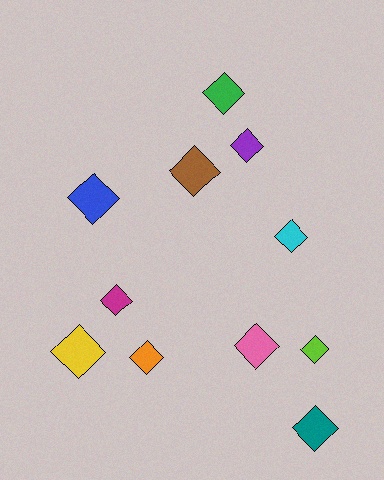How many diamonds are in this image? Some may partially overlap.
There are 11 diamonds.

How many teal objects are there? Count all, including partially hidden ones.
There is 1 teal object.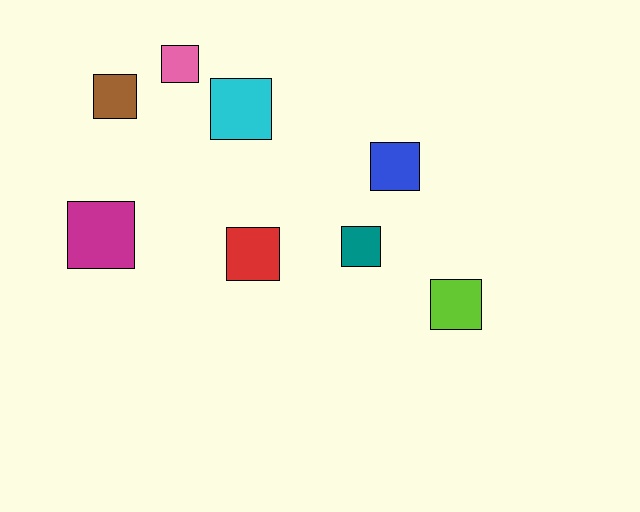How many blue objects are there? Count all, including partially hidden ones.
There is 1 blue object.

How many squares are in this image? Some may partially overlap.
There are 8 squares.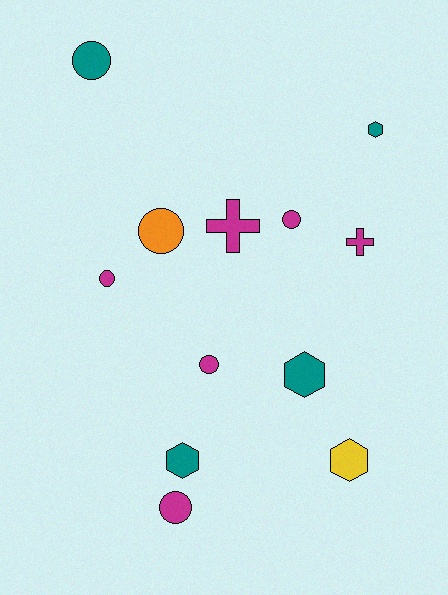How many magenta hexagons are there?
There are no magenta hexagons.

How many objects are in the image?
There are 12 objects.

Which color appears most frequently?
Magenta, with 6 objects.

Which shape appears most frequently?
Circle, with 6 objects.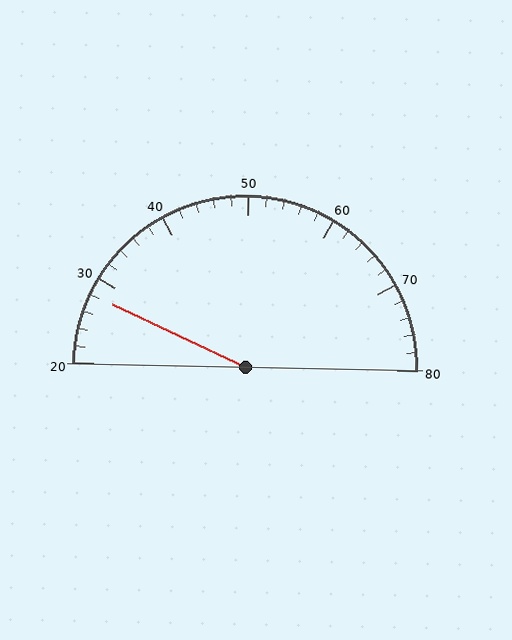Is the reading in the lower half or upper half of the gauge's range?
The reading is in the lower half of the range (20 to 80).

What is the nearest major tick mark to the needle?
The nearest major tick mark is 30.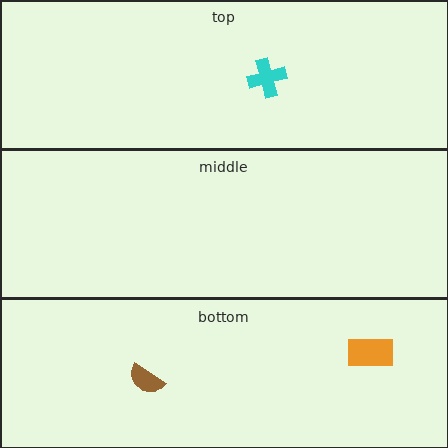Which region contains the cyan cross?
The top region.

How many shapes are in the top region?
1.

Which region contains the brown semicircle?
The bottom region.